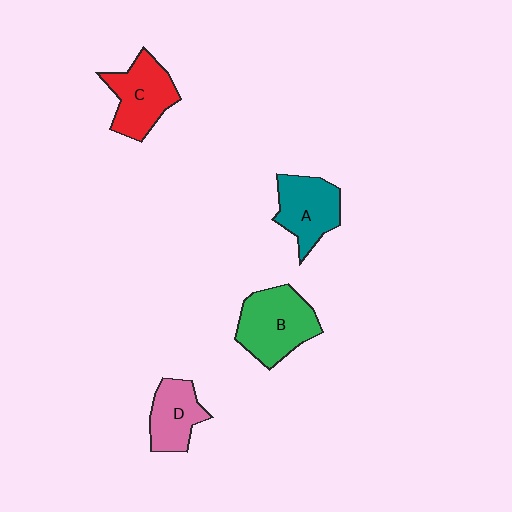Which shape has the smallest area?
Shape D (pink).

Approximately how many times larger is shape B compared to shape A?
Approximately 1.2 times.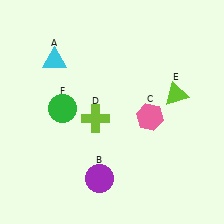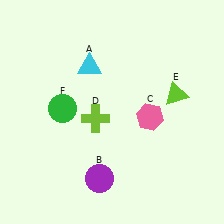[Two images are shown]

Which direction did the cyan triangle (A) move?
The cyan triangle (A) moved right.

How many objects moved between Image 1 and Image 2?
1 object moved between the two images.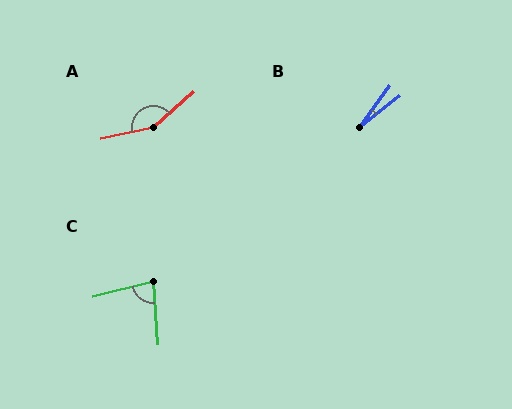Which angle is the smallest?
B, at approximately 16 degrees.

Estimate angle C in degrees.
Approximately 81 degrees.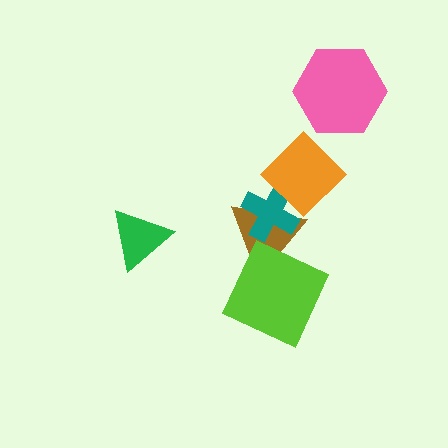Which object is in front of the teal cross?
The orange diamond is in front of the teal cross.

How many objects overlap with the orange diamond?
2 objects overlap with the orange diamond.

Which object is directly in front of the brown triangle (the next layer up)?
The teal cross is directly in front of the brown triangle.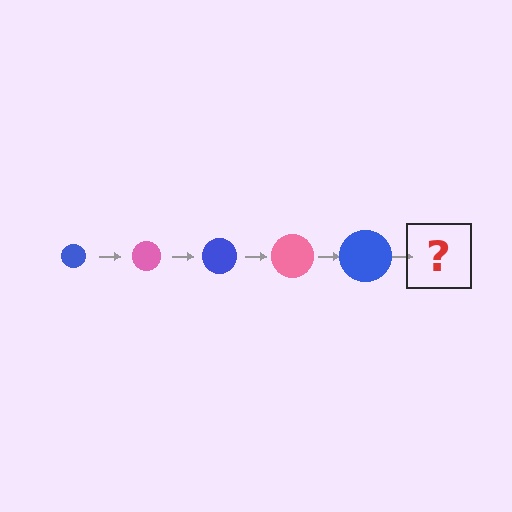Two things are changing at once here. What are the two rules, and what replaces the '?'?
The two rules are that the circle grows larger each step and the color cycles through blue and pink. The '?' should be a pink circle, larger than the previous one.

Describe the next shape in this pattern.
It should be a pink circle, larger than the previous one.